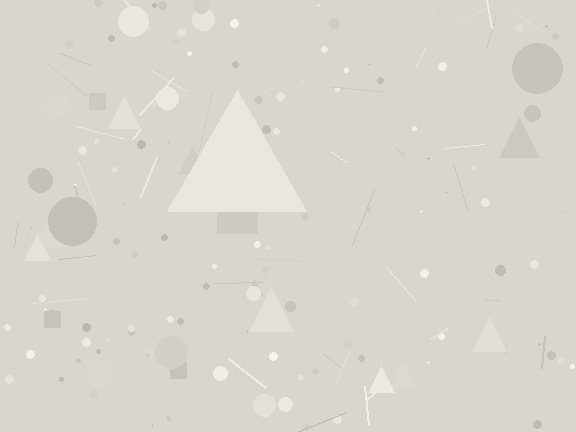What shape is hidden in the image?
A triangle is hidden in the image.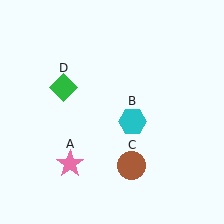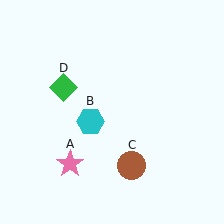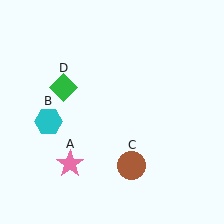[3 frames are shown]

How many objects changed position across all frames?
1 object changed position: cyan hexagon (object B).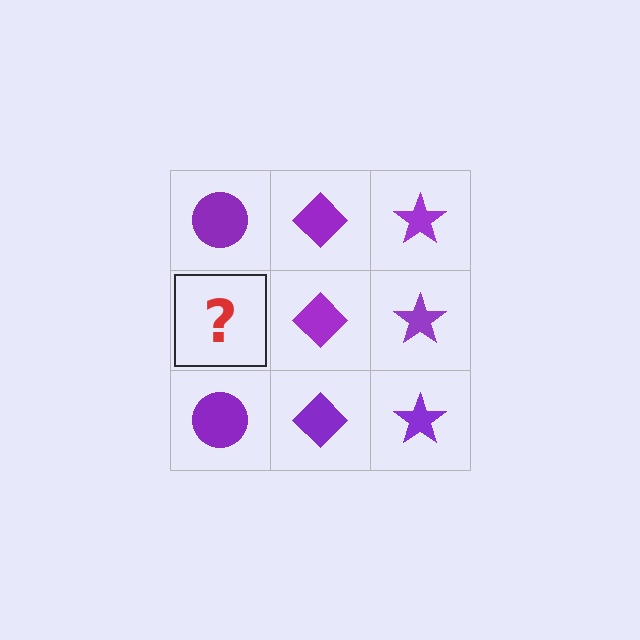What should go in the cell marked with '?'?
The missing cell should contain a purple circle.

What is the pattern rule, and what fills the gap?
The rule is that each column has a consistent shape. The gap should be filled with a purple circle.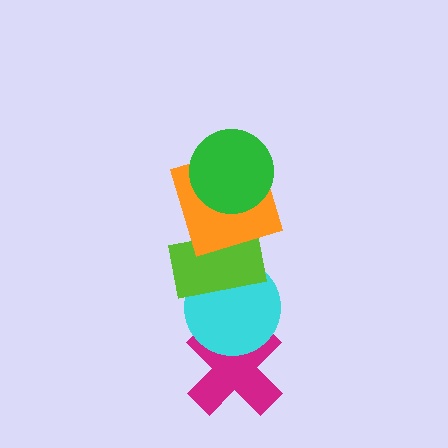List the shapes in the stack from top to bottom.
From top to bottom: the green circle, the orange square, the lime rectangle, the cyan circle, the magenta cross.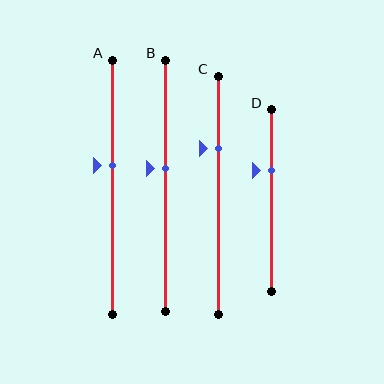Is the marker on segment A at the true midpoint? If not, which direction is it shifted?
No, the marker on segment A is shifted upward by about 9% of the segment length.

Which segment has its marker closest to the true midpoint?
Segment B has its marker closest to the true midpoint.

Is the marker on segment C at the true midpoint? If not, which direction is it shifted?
No, the marker on segment C is shifted upward by about 20% of the segment length.